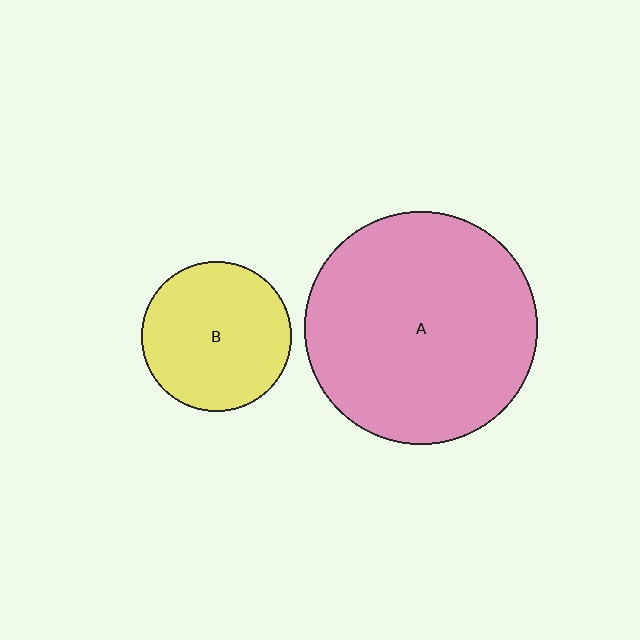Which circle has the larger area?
Circle A (pink).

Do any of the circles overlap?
No, none of the circles overlap.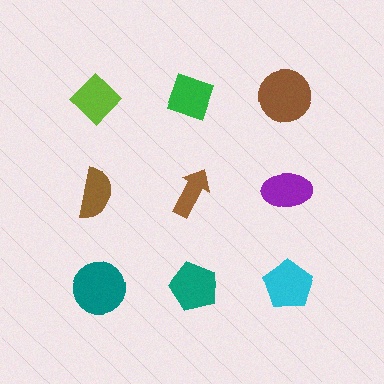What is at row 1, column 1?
A lime diamond.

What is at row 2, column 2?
A brown arrow.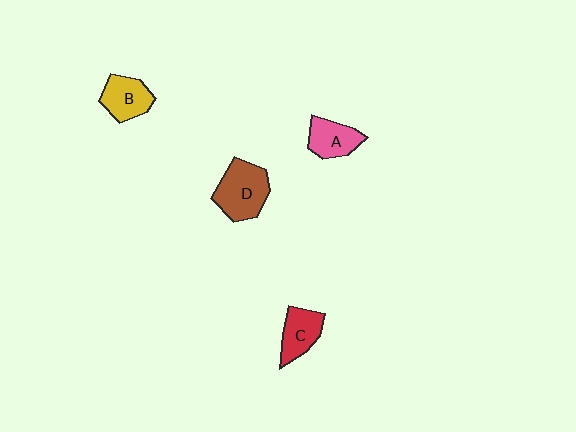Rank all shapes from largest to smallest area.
From largest to smallest: D (brown), B (yellow), C (red), A (pink).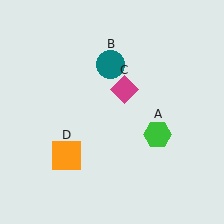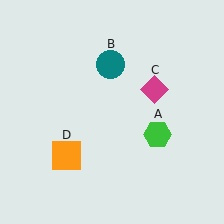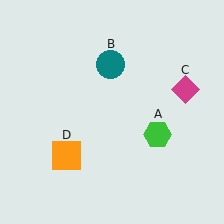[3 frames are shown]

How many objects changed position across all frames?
1 object changed position: magenta diamond (object C).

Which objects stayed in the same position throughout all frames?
Green hexagon (object A) and teal circle (object B) and orange square (object D) remained stationary.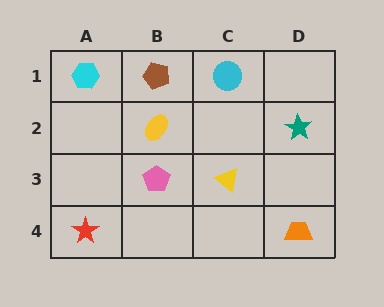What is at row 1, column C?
A cyan circle.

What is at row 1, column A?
A cyan hexagon.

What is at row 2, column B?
A yellow ellipse.